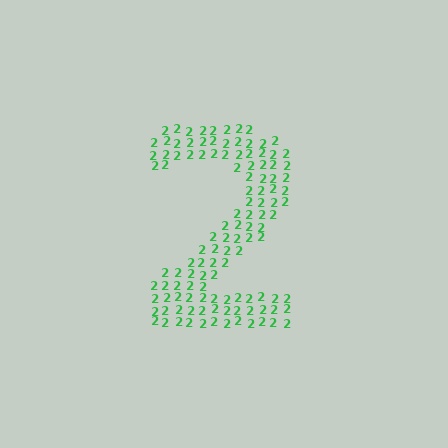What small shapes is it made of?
It is made of small digit 2's.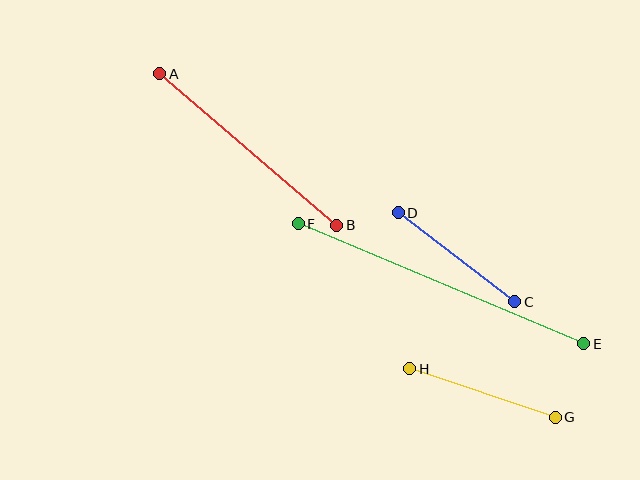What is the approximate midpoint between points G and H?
The midpoint is at approximately (482, 393) pixels.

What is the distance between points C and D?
The distance is approximately 146 pixels.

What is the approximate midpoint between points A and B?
The midpoint is at approximately (248, 150) pixels.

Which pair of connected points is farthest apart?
Points E and F are farthest apart.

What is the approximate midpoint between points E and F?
The midpoint is at approximately (441, 284) pixels.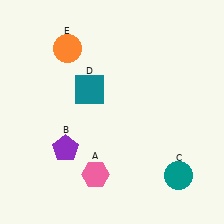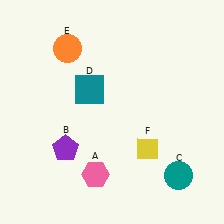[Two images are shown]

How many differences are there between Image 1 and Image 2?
There is 1 difference between the two images.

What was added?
A yellow diamond (F) was added in Image 2.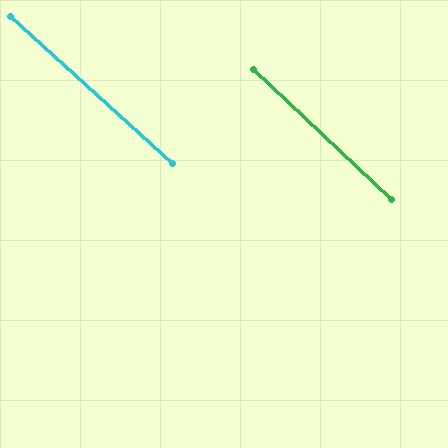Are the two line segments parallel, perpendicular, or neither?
Parallel — their directions differ by only 1.0°.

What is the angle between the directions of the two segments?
Approximately 1 degree.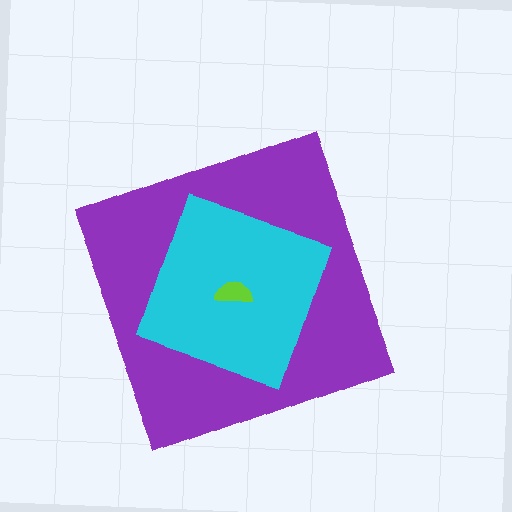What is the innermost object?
The lime semicircle.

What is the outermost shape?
The purple diamond.